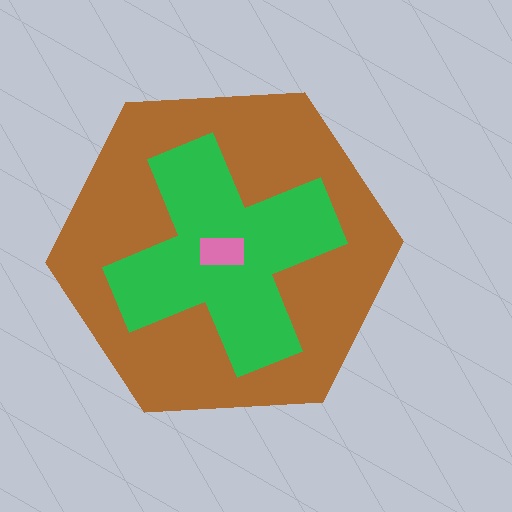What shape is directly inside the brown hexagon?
The green cross.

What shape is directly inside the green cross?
The pink rectangle.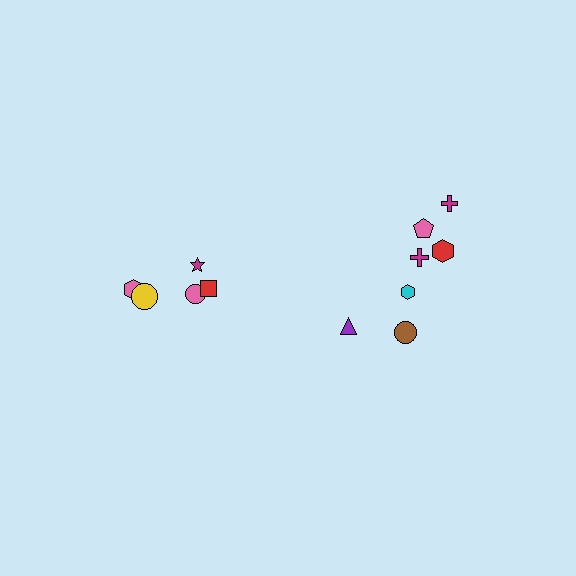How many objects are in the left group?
There are 5 objects.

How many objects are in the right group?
There are 7 objects.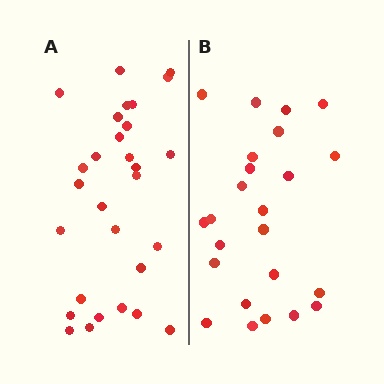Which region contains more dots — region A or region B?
Region A (the left region) has more dots.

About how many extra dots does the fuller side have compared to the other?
Region A has about 5 more dots than region B.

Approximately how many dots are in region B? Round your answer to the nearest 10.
About 20 dots. (The exact count is 24, which rounds to 20.)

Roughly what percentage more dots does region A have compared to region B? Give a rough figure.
About 20% more.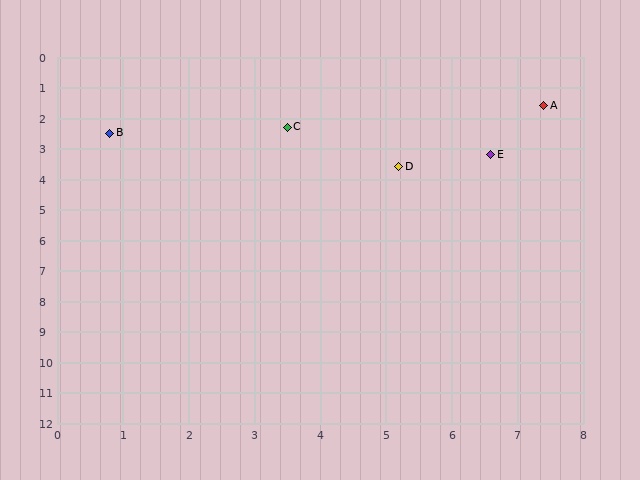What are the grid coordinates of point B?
Point B is at approximately (0.8, 2.5).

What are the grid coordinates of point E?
Point E is at approximately (6.6, 3.2).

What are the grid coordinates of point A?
Point A is at approximately (7.4, 1.6).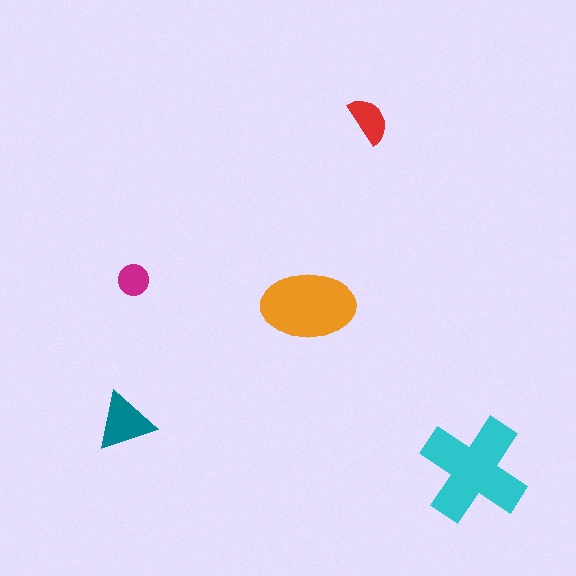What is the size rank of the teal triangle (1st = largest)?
3rd.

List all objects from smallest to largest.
The magenta circle, the red semicircle, the teal triangle, the orange ellipse, the cyan cross.